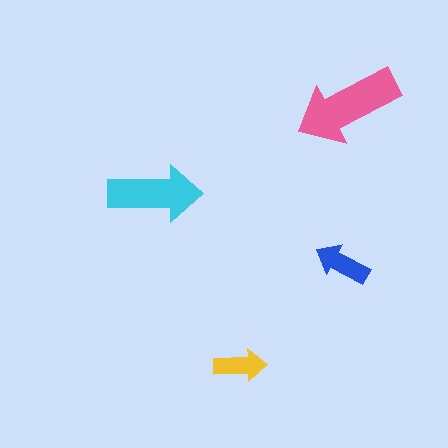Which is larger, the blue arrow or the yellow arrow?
The blue one.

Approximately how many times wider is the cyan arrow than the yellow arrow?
About 2 times wider.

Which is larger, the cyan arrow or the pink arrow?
The pink one.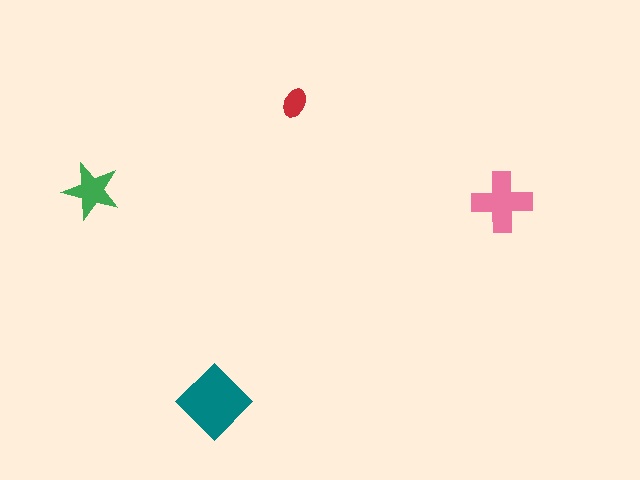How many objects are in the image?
There are 4 objects in the image.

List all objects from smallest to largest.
The red ellipse, the green star, the pink cross, the teal diamond.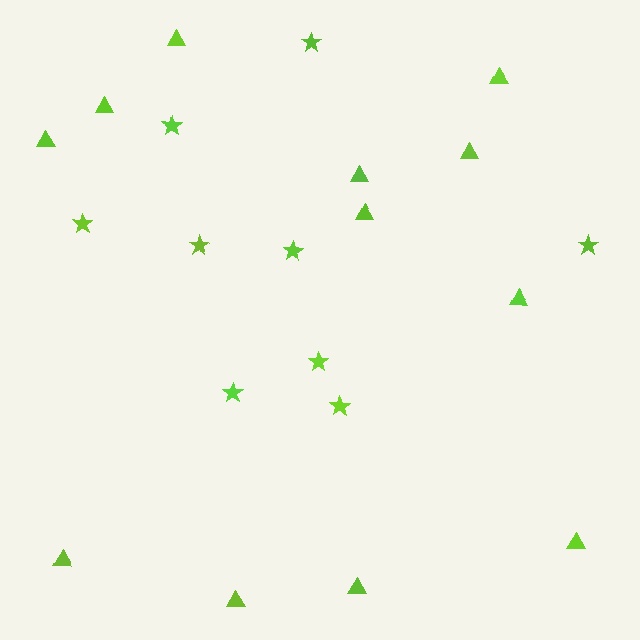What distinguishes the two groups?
There are 2 groups: one group of triangles (12) and one group of stars (9).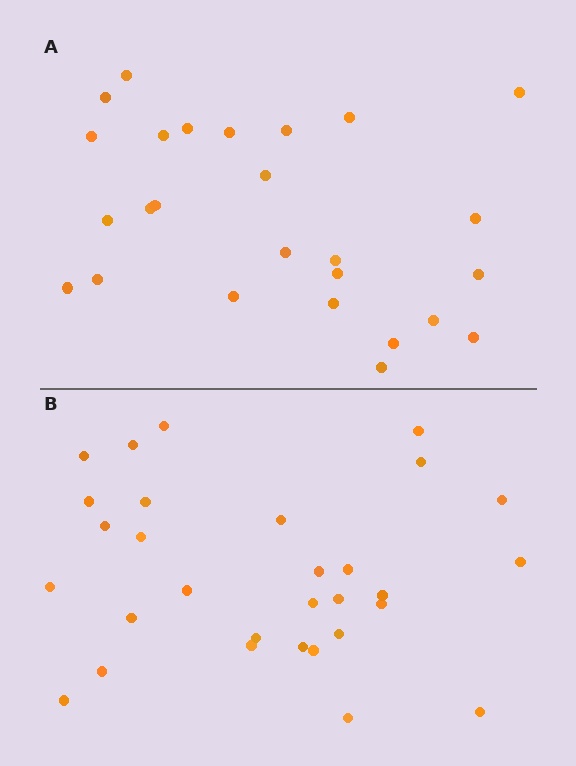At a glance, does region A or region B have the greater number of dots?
Region B (the bottom region) has more dots.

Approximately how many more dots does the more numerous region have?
Region B has about 4 more dots than region A.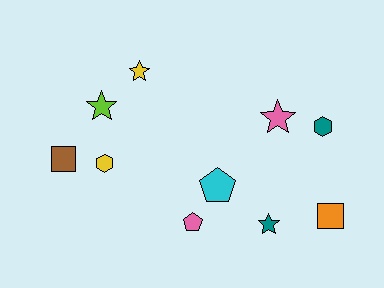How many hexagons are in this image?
There are 2 hexagons.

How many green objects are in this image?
There are no green objects.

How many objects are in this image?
There are 10 objects.